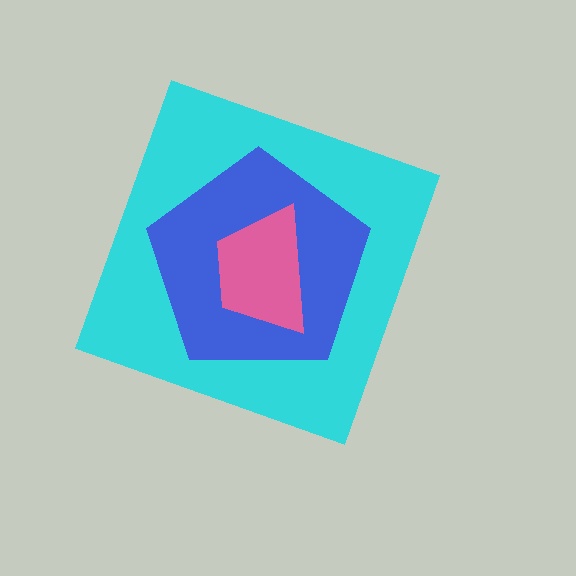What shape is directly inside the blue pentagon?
The pink trapezoid.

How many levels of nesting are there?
3.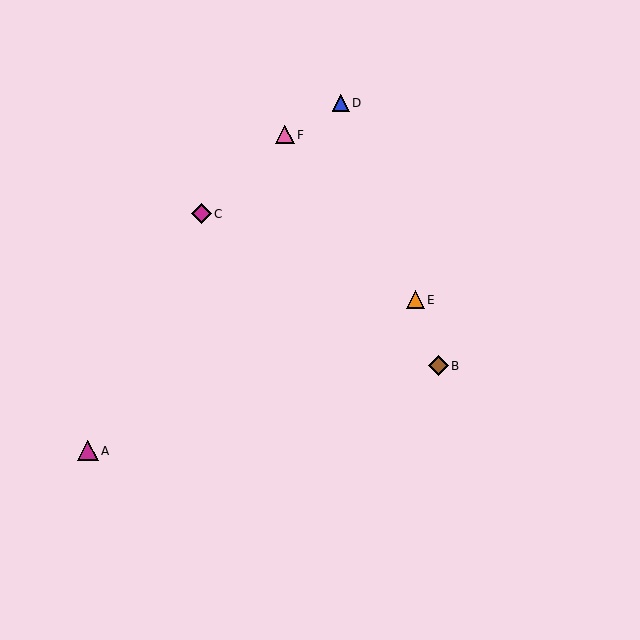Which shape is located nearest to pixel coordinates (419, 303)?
The orange triangle (labeled E) at (415, 300) is nearest to that location.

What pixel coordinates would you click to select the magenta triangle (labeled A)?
Click at (88, 451) to select the magenta triangle A.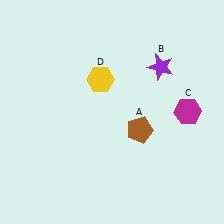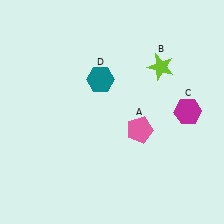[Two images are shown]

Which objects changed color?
A changed from brown to pink. B changed from purple to lime. D changed from yellow to teal.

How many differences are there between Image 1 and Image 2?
There are 3 differences between the two images.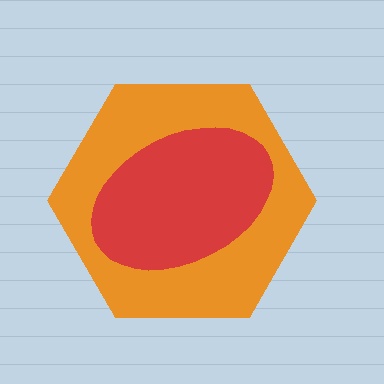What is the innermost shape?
The red ellipse.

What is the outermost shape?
The orange hexagon.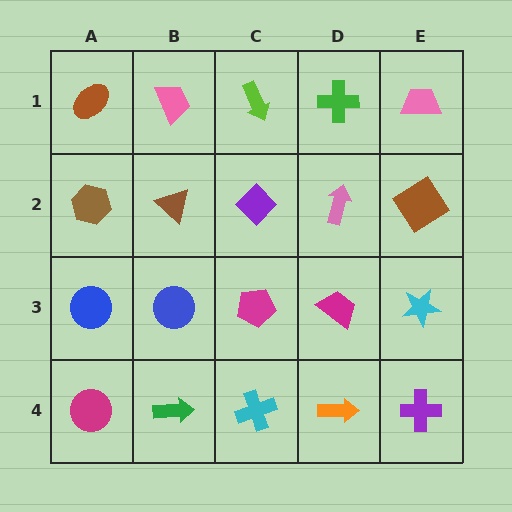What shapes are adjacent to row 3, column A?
A brown hexagon (row 2, column A), a magenta circle (row 4, column A), a blue circle (row 3, column B).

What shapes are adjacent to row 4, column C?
A magenta pentagon (row 3, column C), a green arrow (row 4, column B), an orange arrow (row 4, column D).